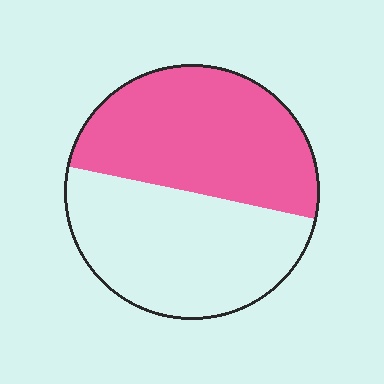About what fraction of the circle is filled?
About one half (1/2).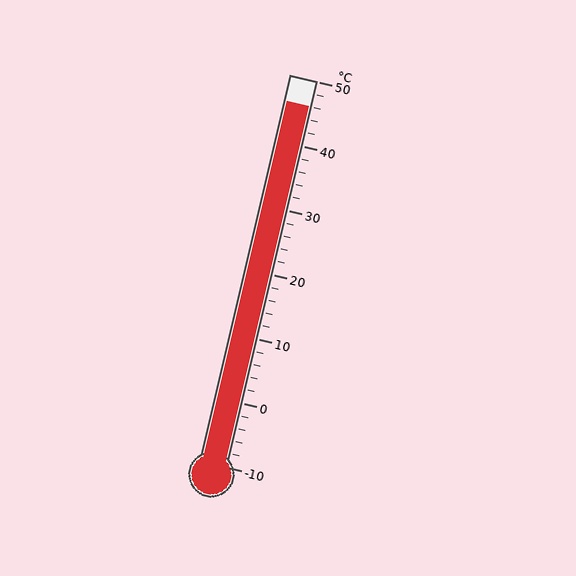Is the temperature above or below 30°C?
The temperature is above 30°C.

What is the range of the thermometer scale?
The thermometer scale ranges from -10°C to 50°C.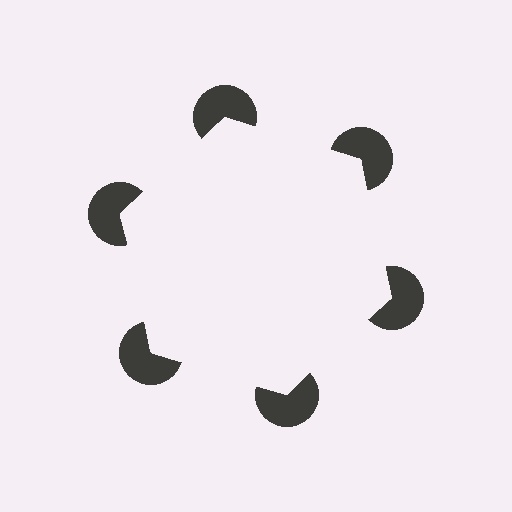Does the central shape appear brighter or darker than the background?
It typically appears slightly brighter than the background, even though no actual brightness change is drawn.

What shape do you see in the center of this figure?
An illusory hexagon — its edges are inferred from the aligned wedge cuts in the pac-man discs, not physically drawn.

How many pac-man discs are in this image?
There are 6 — one at each vertex of the illusory hexagon.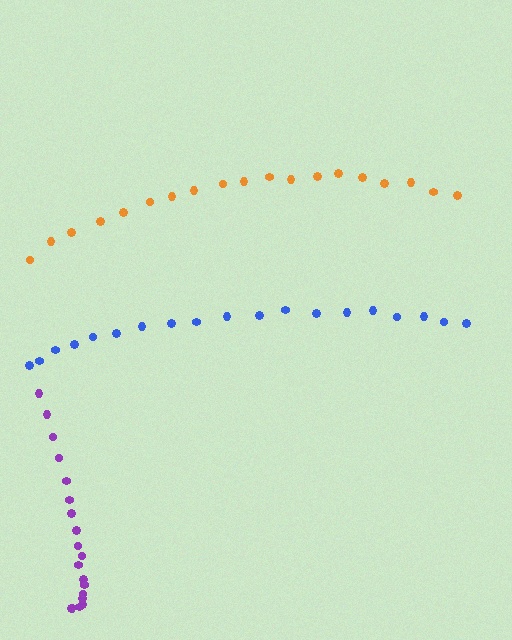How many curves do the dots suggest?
There are 3 distinct paths.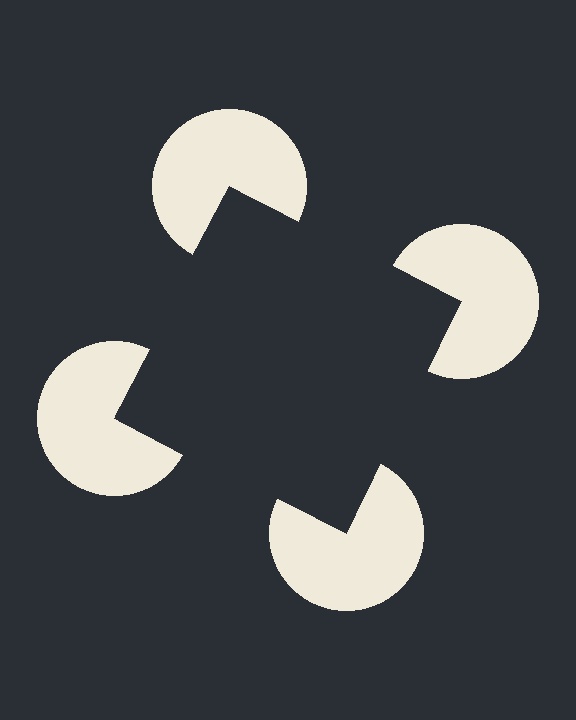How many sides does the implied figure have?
4 sides.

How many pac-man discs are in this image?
There are 4 — one at each vertex of the illusory square.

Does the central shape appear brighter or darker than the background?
It typically appears slightly darker than the background, even though no actual brightness change is drawn.